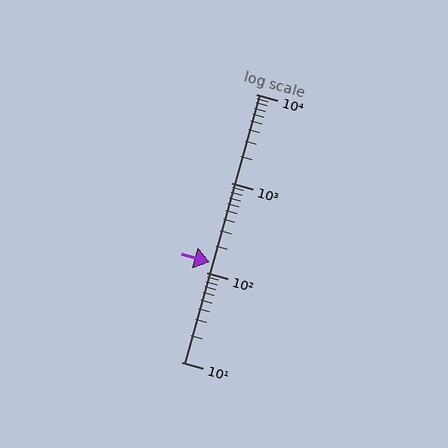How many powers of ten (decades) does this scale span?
The scale spans 3 decades, from 10 to 10000.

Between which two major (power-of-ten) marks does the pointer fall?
The pointer is between 100 and 1000.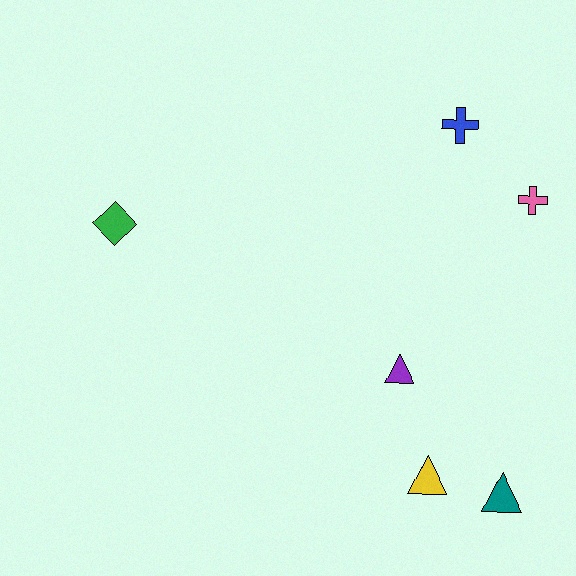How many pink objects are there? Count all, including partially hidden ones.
There is 1 pink object.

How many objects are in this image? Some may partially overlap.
There are 6 objects.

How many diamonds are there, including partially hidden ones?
There is 1 diamond.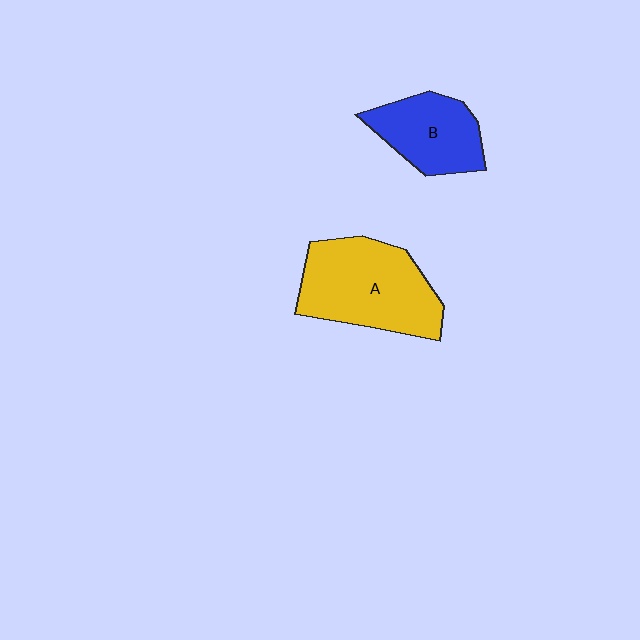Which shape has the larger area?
Shape A (yellow).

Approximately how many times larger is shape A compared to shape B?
Approximately 1.5 times.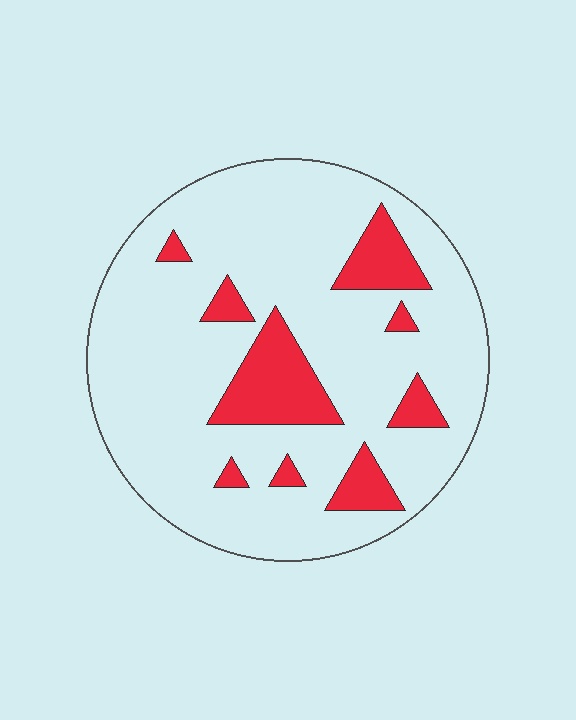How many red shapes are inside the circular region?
9.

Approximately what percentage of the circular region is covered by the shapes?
Approximately 15%.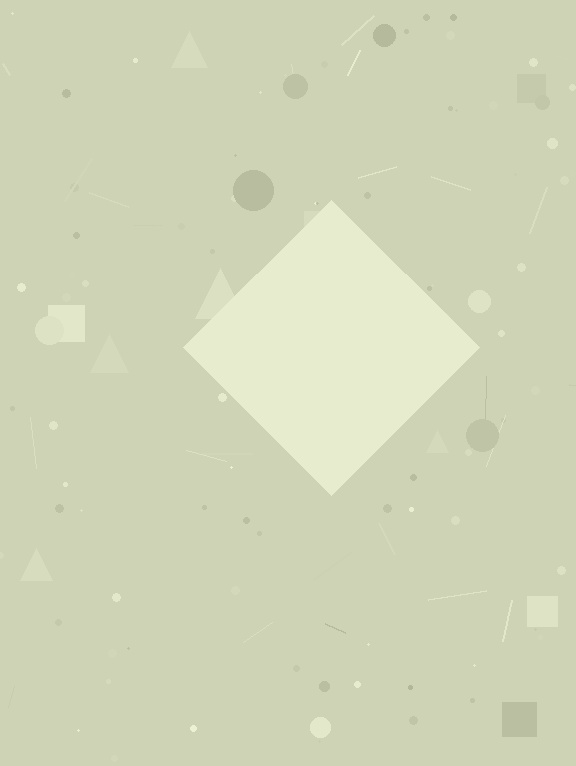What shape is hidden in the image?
A diamond is hidden in the image.